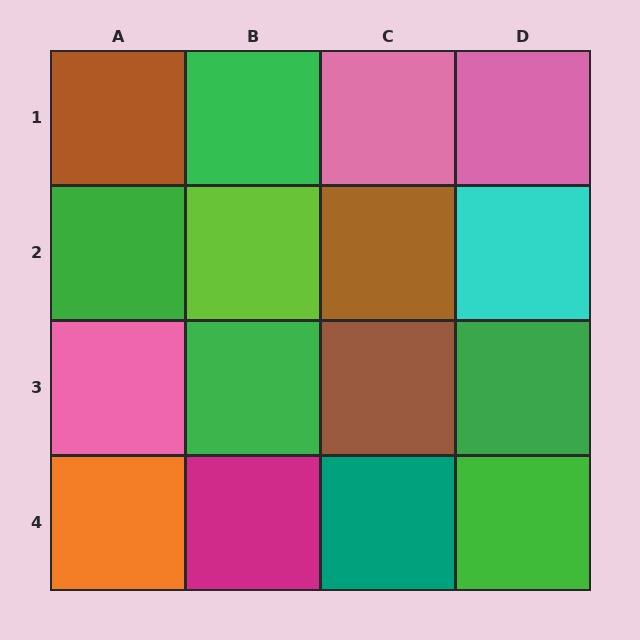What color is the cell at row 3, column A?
Pink.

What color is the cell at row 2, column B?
Lime.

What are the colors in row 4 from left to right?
Orange, magenta, teal, green.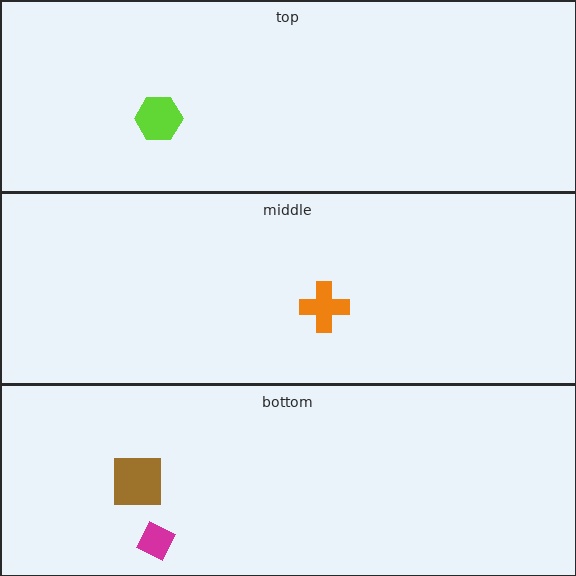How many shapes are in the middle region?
1.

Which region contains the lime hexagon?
The top region.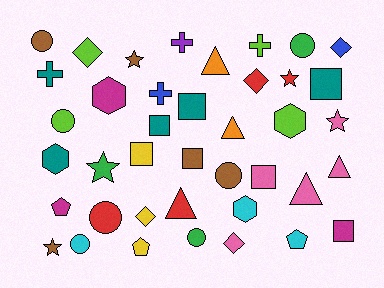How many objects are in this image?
There are 40 objects.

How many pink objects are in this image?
There are 5 pink objects.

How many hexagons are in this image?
There are 4 hexagons.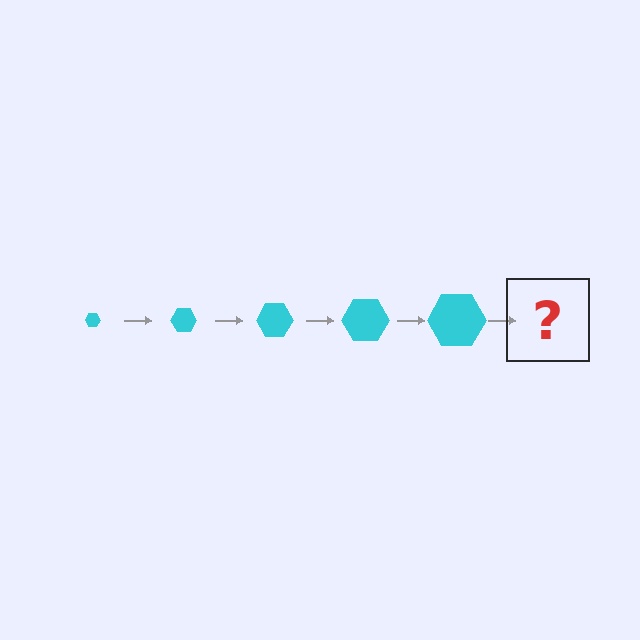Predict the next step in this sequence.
The next step is a cyan hexagon, larger than the previous one.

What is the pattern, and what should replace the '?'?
The pattern is that the hexagon gets progressively larger each step. The '?' should be a cyan hexagon, larger than the previous one.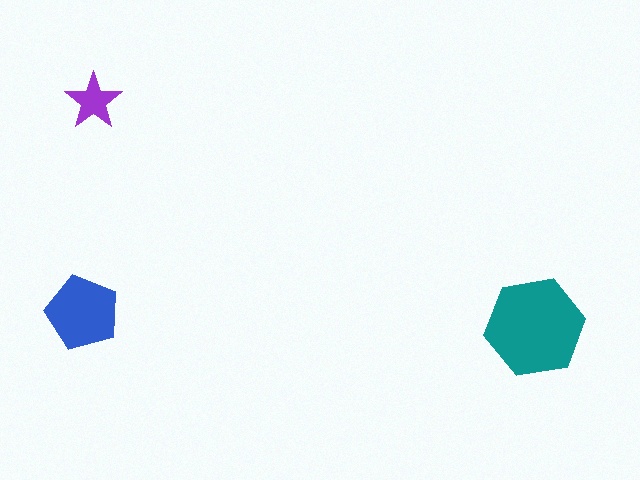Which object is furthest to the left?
The blue pentagon is leftmost.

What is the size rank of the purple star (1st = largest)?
3rd.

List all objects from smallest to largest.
The purple star, the blue pentagon, the teal hexagon.